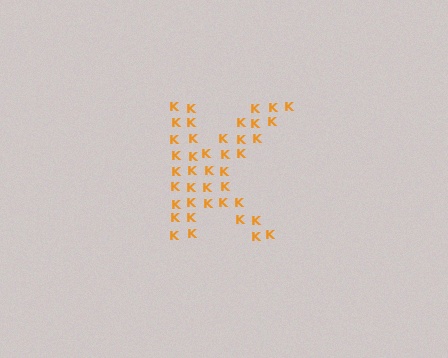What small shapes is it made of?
It is made of small letter K's.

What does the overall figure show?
The overall figure shows the letter K.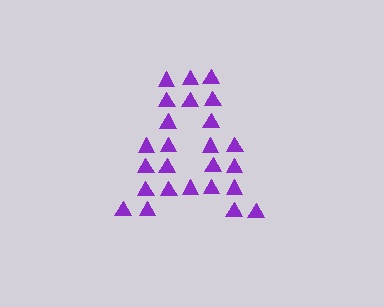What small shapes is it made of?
It is made of small triangles.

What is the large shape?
The large shape is the letter A.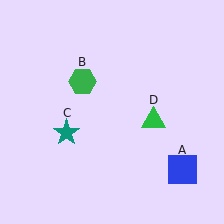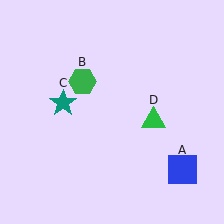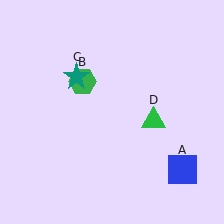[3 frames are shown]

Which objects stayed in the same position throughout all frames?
Blue square (object A) and green hexagon (object B) and green triangle (object D) remained stationary.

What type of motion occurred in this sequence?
The teal star (object C) rotated clockwise around the center of the scene.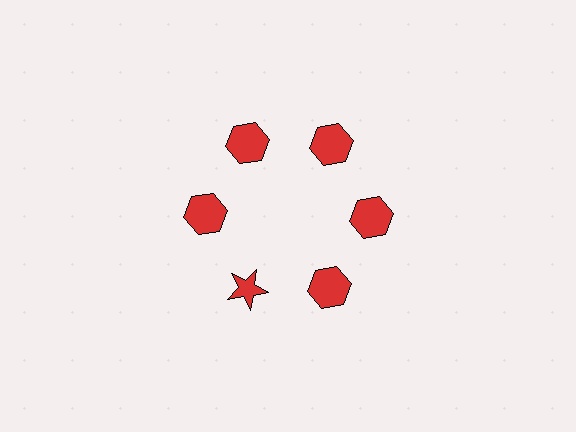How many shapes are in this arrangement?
There are 6 shapes arranged in a ring pattern.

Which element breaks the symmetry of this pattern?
The red star at roughly the 7 o'clock position breaks the symmetry. All other shapes are red hexagons.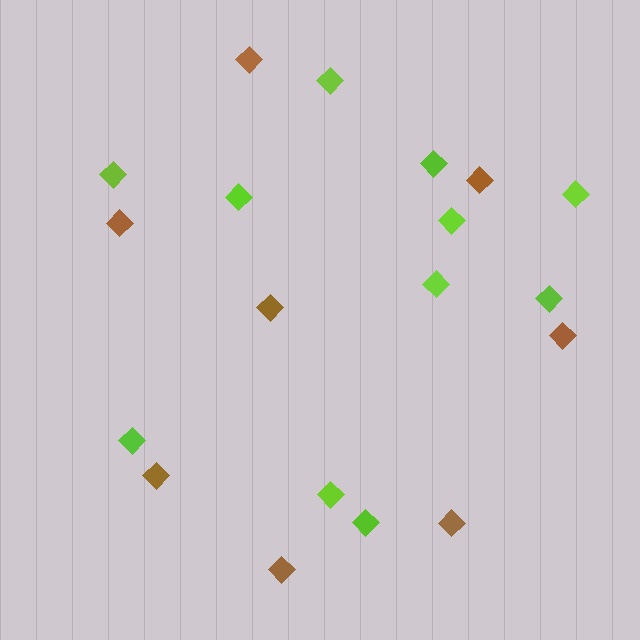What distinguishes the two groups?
There are 2 groups: one group of brown diamonds (8) and one group of lime diamonds (11).